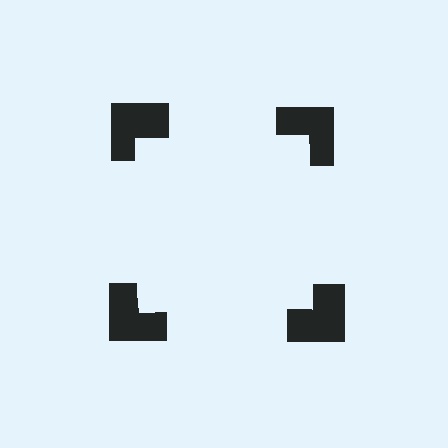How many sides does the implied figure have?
4 sides.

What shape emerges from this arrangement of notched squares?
An illusory square — its edges are inferred from the aligned wedge cuts in the notched squares, not physically drawn.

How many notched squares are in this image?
There are 4 — one at each vertex of the illusory square.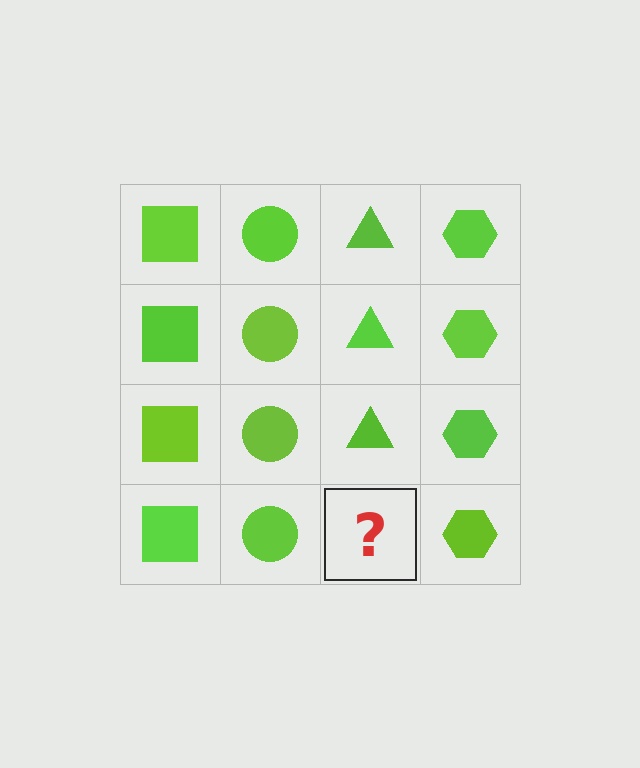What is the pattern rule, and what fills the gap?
The rule is that each column has a consistent shape. The gap should be filled with a lime triangle.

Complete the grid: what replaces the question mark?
The question mark should be replaced with a lime triangle.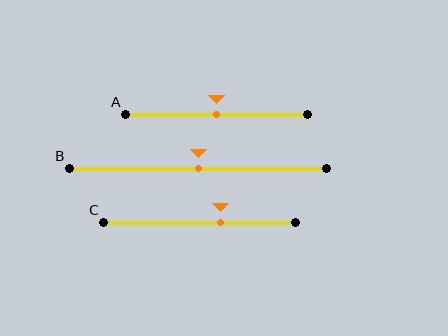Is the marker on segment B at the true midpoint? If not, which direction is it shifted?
Yes, the marker on segment B is at the true midpoint.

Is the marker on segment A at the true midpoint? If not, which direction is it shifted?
Yes, the marker on segment A is at the true midpoint.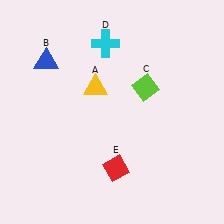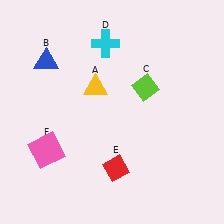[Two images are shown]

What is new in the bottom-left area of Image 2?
A pink square (F) was added in the bottom-left area of Image 2.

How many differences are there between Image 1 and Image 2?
There is 1 difference between the two images.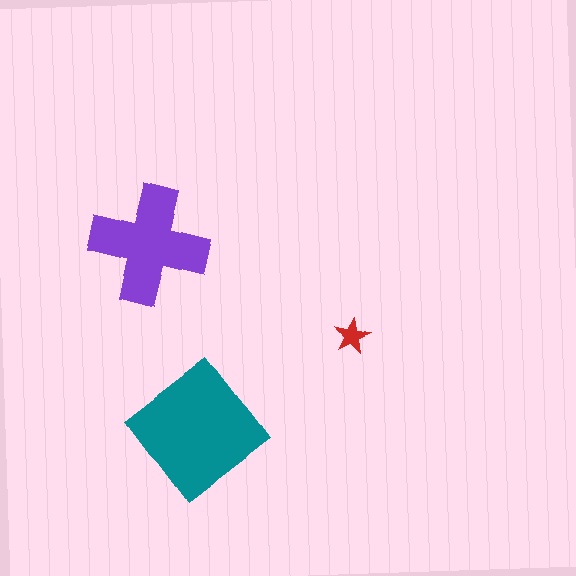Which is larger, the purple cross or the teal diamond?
The teal diamond.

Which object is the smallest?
The red star.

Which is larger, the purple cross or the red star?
The purple cross.